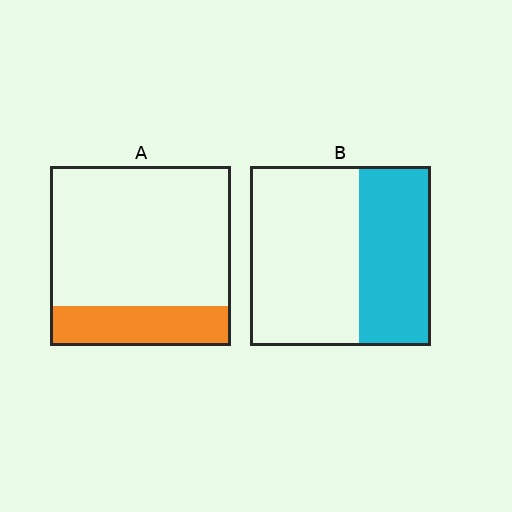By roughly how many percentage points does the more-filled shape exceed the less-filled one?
By roughly 20 percentage points (B over A).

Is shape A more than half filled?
No.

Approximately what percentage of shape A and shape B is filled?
A is approximately 20% and B is approximately 40%.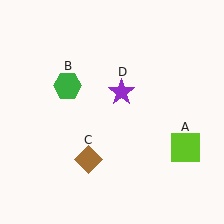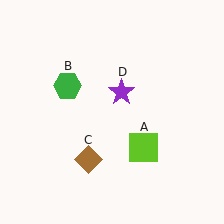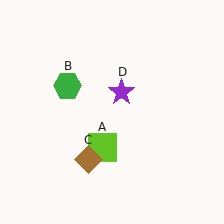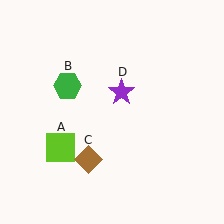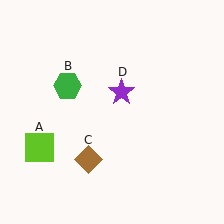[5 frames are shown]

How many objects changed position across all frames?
1 object changed position: lime square (object A).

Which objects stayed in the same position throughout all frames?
Green hexagon (object B) and brown diamond (object C) and purple star (object D) remained stationary.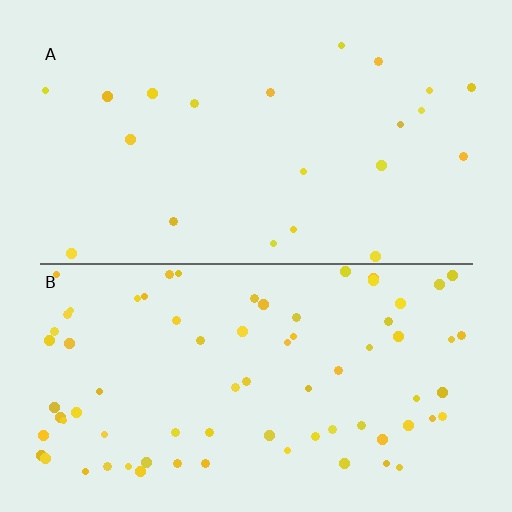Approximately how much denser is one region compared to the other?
Approximately 3.5× — region B over region A.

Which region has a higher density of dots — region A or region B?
B (the bottom).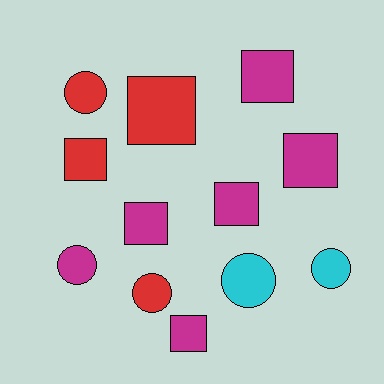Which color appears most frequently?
Magenta, with 6 objects.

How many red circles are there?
There are 2 red circles.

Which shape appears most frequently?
Square, with 7 objects.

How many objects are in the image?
There are 12 objects.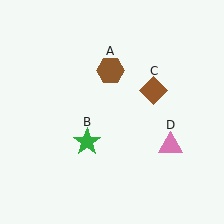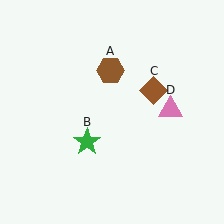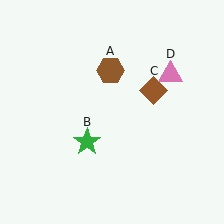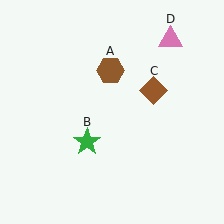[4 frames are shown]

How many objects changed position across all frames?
1 object changed position: pink triangle (object D).